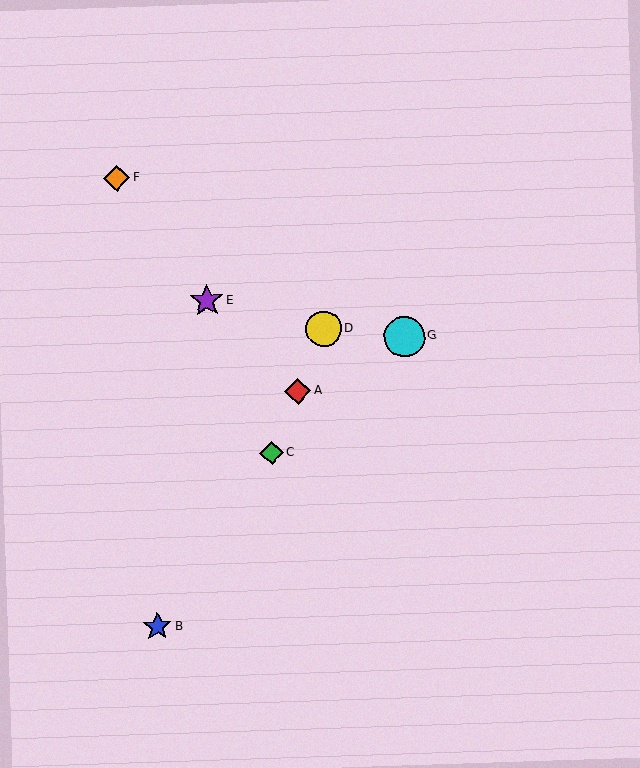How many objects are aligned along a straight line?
3 objects (A, C, D) are aligned along a straight line.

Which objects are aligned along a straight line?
Objects A, C, D are aligned along a straight line.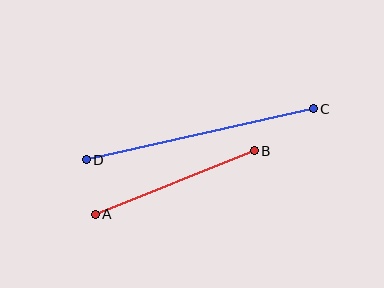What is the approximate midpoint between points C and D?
The midpoint is at approximately (200, 134) pixels.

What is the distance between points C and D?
The distance is approximately 233 pixels.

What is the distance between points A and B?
The distance is approximately 171 pixels.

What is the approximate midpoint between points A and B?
The midpoint is at approximately (175, 183) pixels.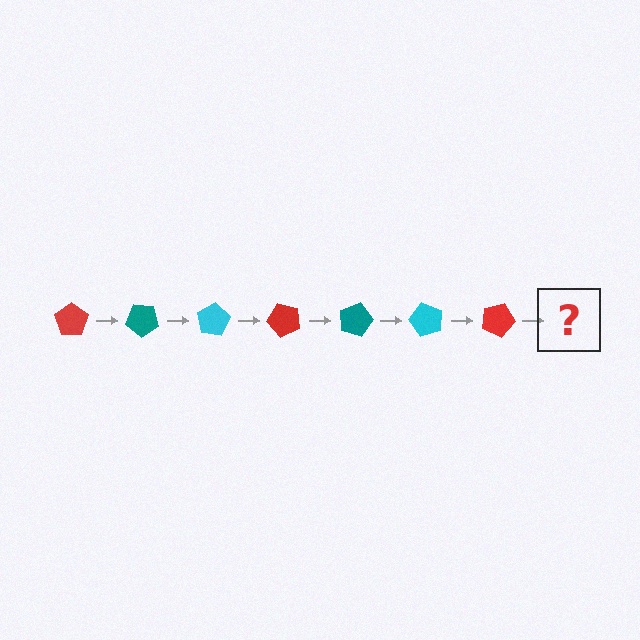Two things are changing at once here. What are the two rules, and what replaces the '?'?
The two rules are that it rotates 40 degrees each step and the color cycles through red, teal, and cyan. The '?' should be a teal pentagon, rotated 280 degrees from the start.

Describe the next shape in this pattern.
It should be a teal pentagon, rotated 280 degrees from the start.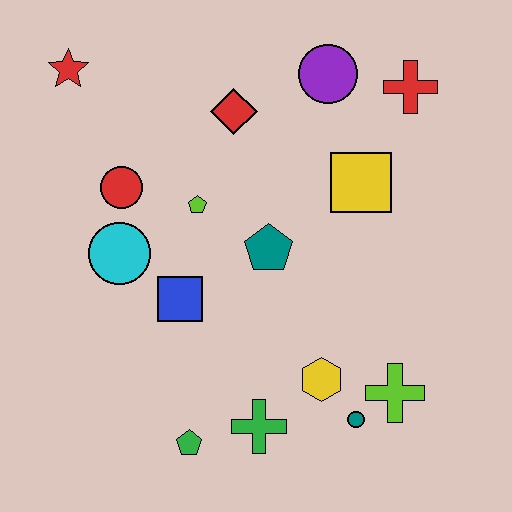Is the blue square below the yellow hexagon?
No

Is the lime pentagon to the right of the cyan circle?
Yes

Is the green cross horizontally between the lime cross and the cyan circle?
Yes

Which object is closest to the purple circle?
The red cross is closest to the purple circle.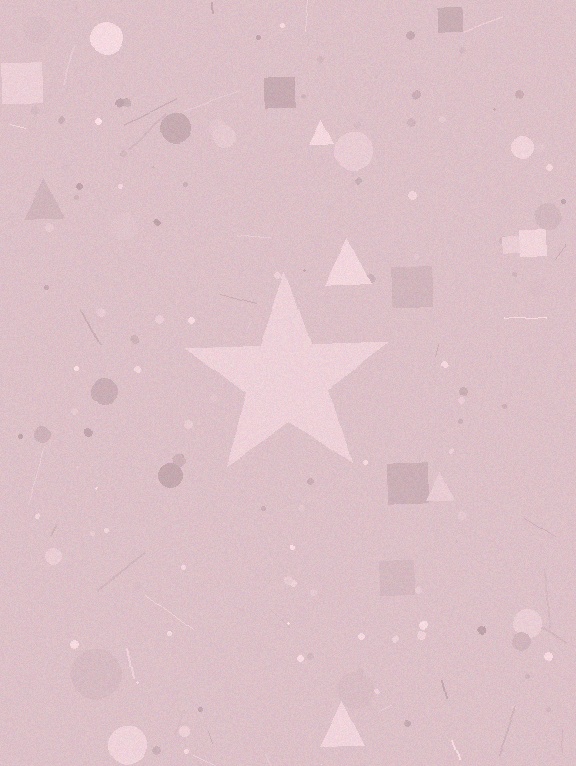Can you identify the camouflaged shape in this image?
The camouflaged shape is a star.